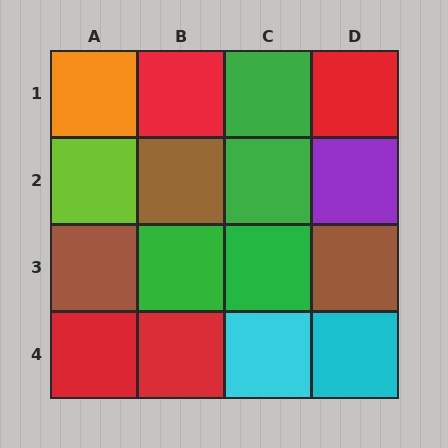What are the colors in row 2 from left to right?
Lime, brown, green, purple.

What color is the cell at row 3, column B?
Green.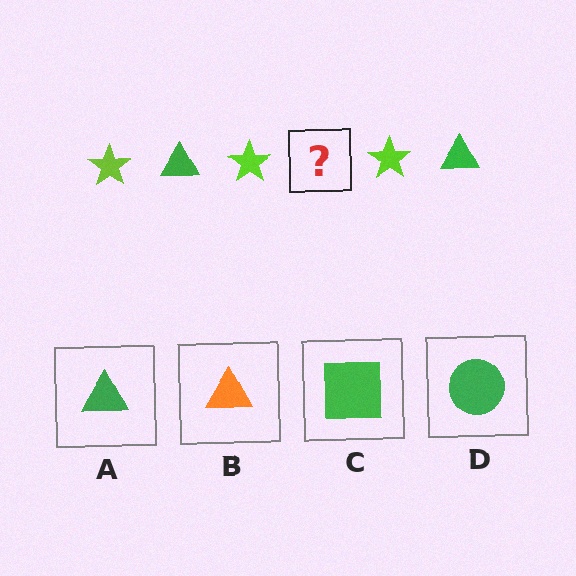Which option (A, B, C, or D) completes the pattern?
A.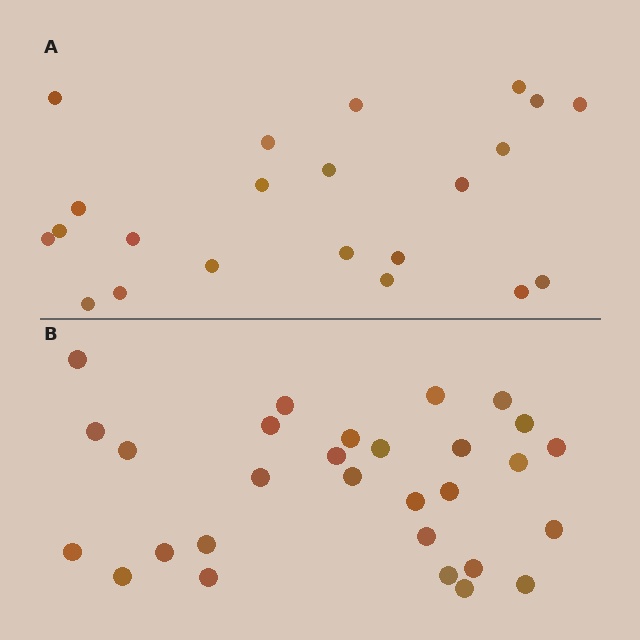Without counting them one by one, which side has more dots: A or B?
Region B (the bottom region) has more dots.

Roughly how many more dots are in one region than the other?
Region B has roughly 8 or so more dots than region A.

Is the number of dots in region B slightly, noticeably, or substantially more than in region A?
Region B has noticeably more, but not dramatically so. The ratio is roughly 1.3 to 1.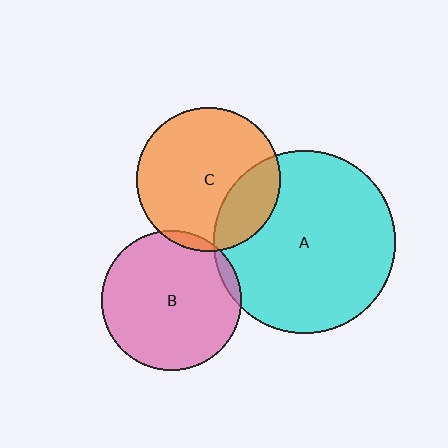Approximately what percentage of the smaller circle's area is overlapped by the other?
Approximately 5%.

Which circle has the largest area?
Circle A (cyan).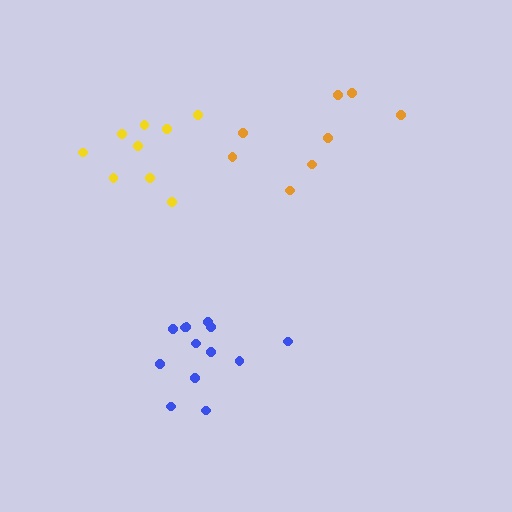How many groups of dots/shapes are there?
There are 3 groups.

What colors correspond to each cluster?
The clusters are colored: yellow, blue, orange.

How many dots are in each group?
Group 1: 9 dots, Group 2: 13 dots, Group 3: 8 dots (30 total).